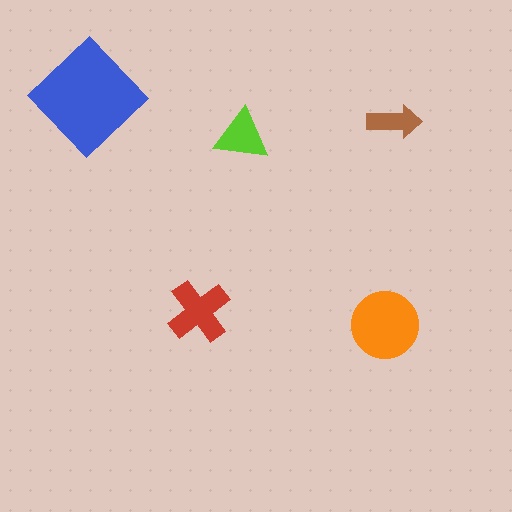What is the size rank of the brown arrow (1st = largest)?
5th.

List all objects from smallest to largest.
The brown arrow, the lime triangle, the red cross, the orange circle, the blue diamond.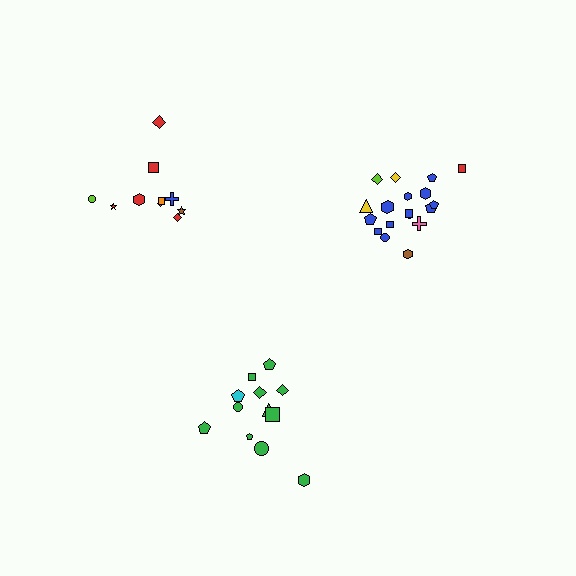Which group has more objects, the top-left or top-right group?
The top-right group.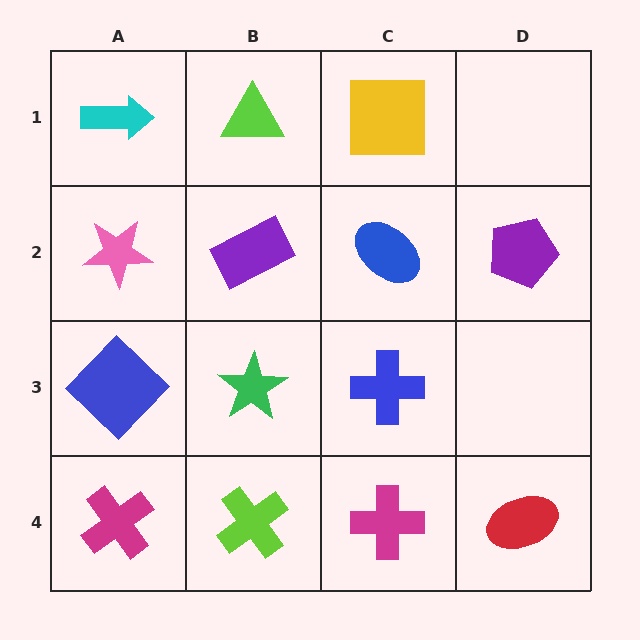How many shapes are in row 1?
3 shapes.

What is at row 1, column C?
A yellow square.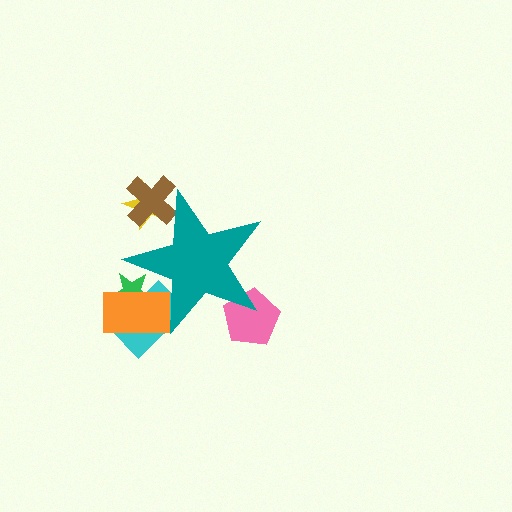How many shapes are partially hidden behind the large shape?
6 shapes are partially hidden.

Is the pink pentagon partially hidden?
Yes, the pink pentagon is partially hidden behind the teal star.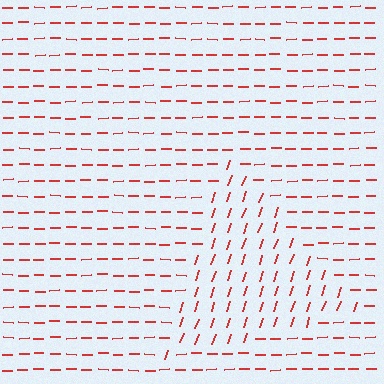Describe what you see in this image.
The image is filled with small red line segments. A triangle region in the image has lines oriented differently from the surrounding lines, creating a visible texture boundary.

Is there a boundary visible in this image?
Yes, there is a texture boundary formed by a change in line orientation.